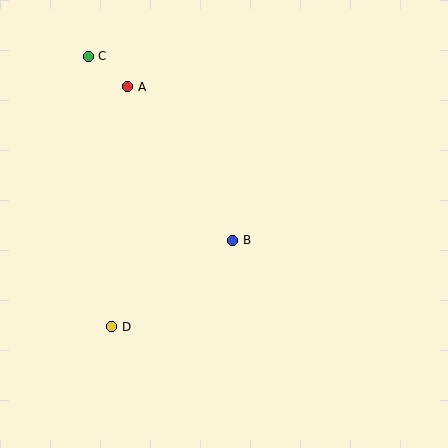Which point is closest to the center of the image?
Point B at (233, 240) is closest to the center.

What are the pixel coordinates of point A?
Point A is at (128, 87).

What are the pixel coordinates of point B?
Point B is at (233, 240).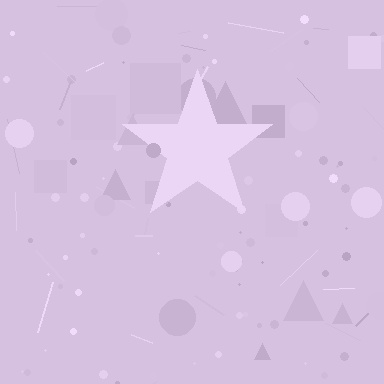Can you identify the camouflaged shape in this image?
The camouflaged shape is a star.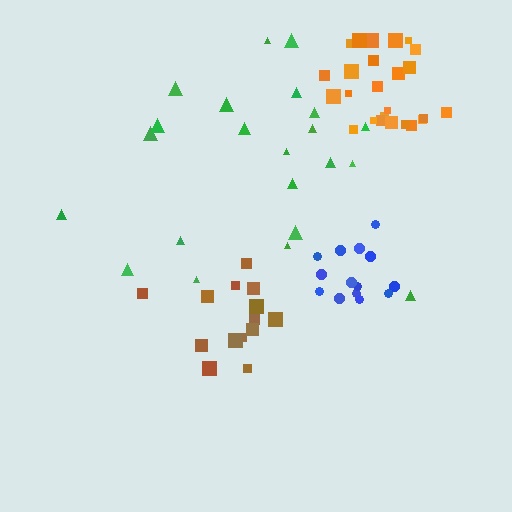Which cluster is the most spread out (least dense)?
Green.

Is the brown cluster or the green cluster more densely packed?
Brown.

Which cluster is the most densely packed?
Orange.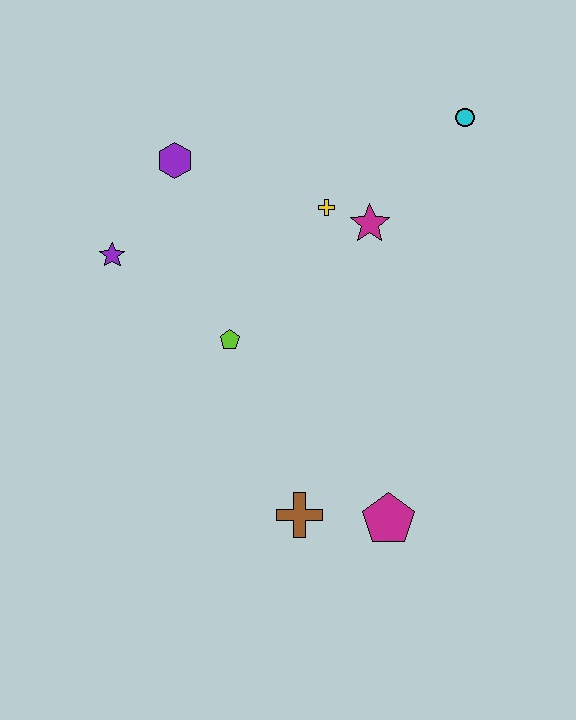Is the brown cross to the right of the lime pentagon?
Yes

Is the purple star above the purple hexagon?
No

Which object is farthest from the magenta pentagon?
The purple hexagon is farthest from the magenta pentagon.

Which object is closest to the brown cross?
The magenta pentagon is closest to the brown cross.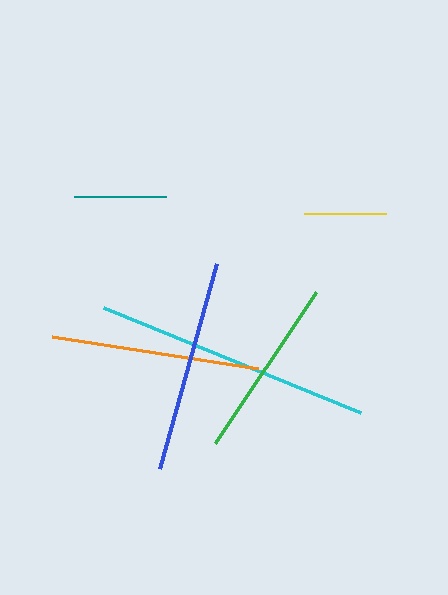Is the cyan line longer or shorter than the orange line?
The cyan line is longer than the orange line.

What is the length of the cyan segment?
The cyan segment is approximately 277 pixels long.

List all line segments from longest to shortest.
From longest to shortest: cyan, blue, orange, green, teal, yellow.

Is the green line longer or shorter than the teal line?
The green line is longer than the teal line.